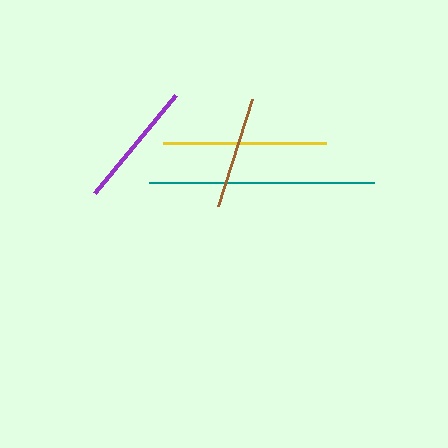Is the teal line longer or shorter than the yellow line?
The teal line is longer than the yellow line.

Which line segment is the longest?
The teal line is the longest at approximately 225 pixels.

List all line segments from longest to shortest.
From longest to shortest: teal, yellow, purple, brown.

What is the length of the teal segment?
The teal segment is approximately 225 pixels long.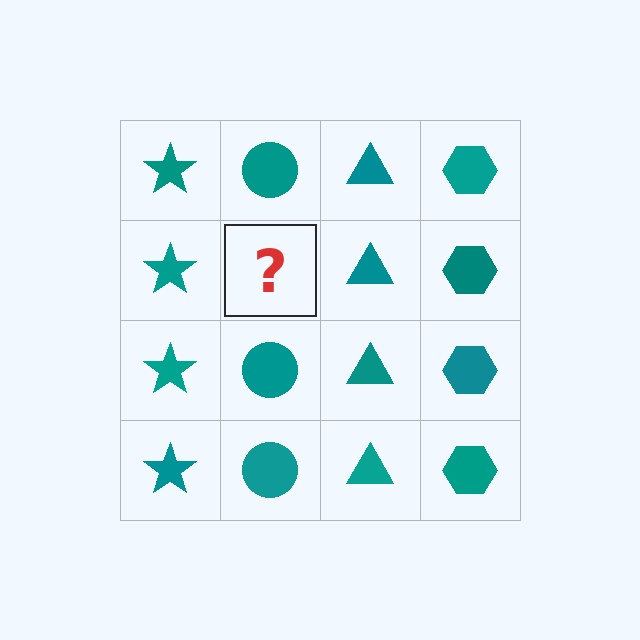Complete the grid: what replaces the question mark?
The question mark should be replaced with a teal circle.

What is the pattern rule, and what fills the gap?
The rule is that each column has a consistent shape. The gap should be filled with a teal circle.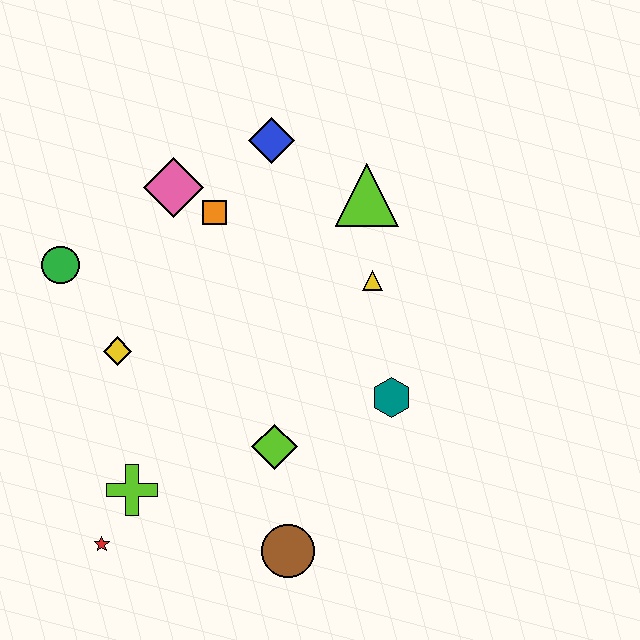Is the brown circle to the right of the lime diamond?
Yes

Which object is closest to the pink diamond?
The orange square is closest to the pink diamond.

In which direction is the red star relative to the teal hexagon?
The red star is to the left of the teal hexagon.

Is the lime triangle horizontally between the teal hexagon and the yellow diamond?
Yes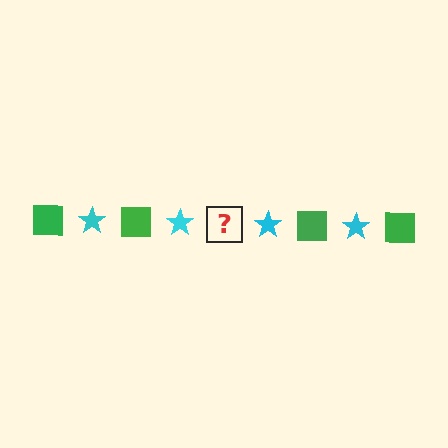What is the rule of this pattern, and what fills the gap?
The rule is that the pattern alternates between green square and cyan star. The gap should be filled with a green square.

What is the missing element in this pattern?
The missing element is a green square.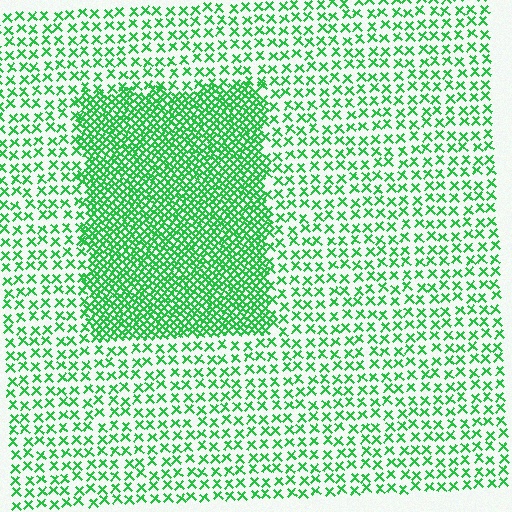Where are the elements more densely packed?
The elements are more densely packed inside the rectangle boundary.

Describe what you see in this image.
The image contains small green elements arranged at two different densities. A rectangle-shaped region is visible where the elements are more densely packed than the surrounding area.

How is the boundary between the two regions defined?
The boundary is defined by a change in element density (approximately 2.8x ratio). All elements are the same color, size, and shape.